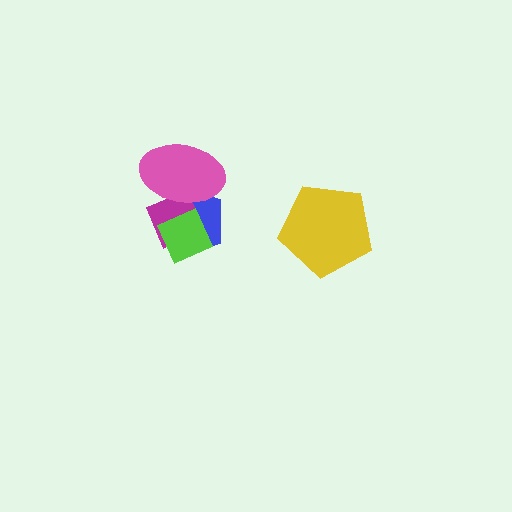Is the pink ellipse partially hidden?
Yes, it is partially covered by another shape.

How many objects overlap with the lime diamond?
3 objects overlap with the lime diamond.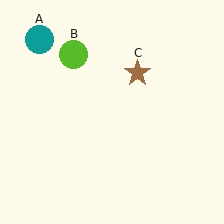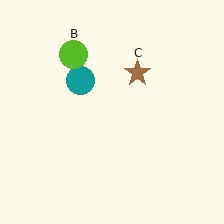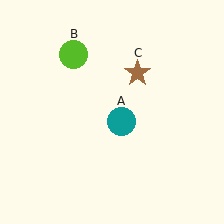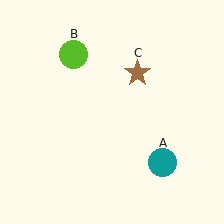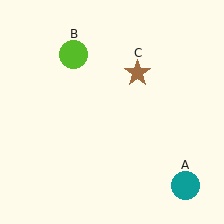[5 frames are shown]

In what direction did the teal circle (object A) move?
The teal circle (object A) moved down and to the right.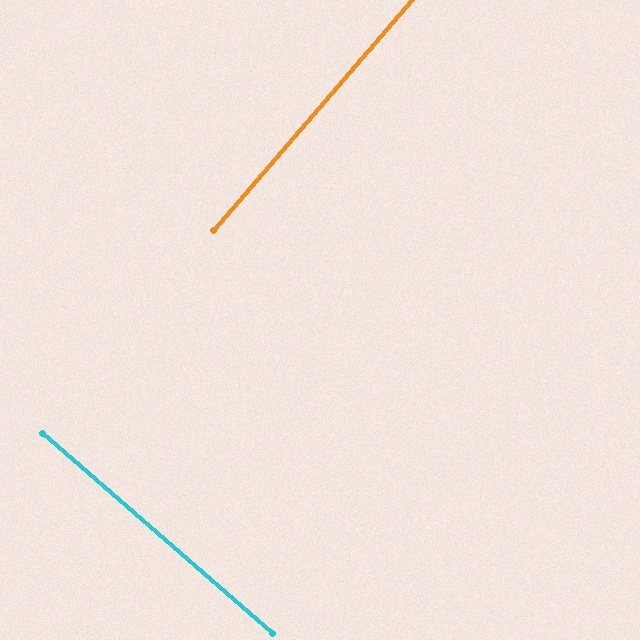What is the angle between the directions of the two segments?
Approximately 90 degrees.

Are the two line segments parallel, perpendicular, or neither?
Perpendicular — they meet at approximately 90°.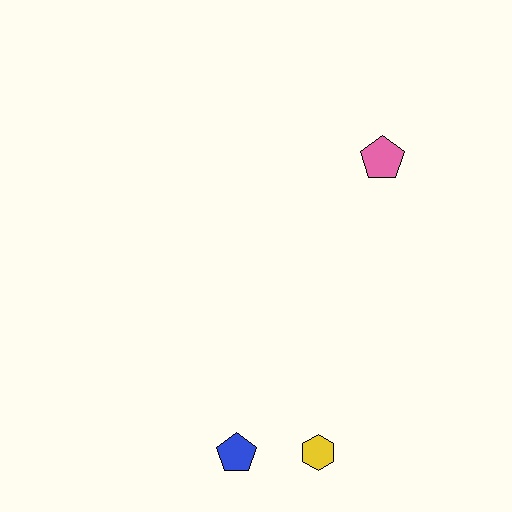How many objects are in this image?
There are 3 objects.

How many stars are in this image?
There are no stars.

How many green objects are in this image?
There are no green objects.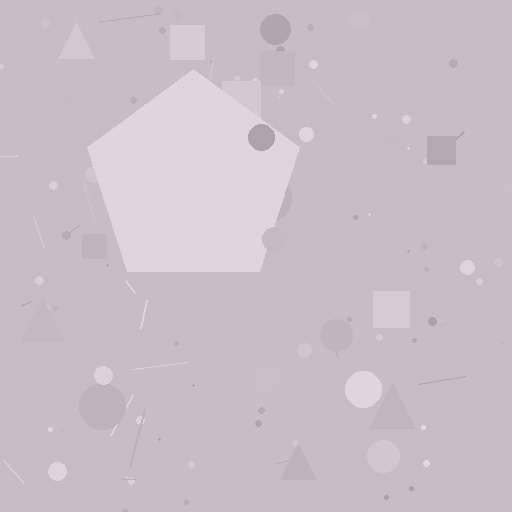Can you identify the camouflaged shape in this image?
The camouflaged shape is a pentagon.